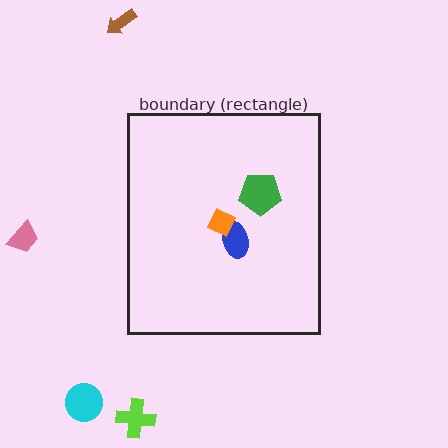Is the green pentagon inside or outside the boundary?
Inside.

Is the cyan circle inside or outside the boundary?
Outside.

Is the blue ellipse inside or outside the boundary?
Inside.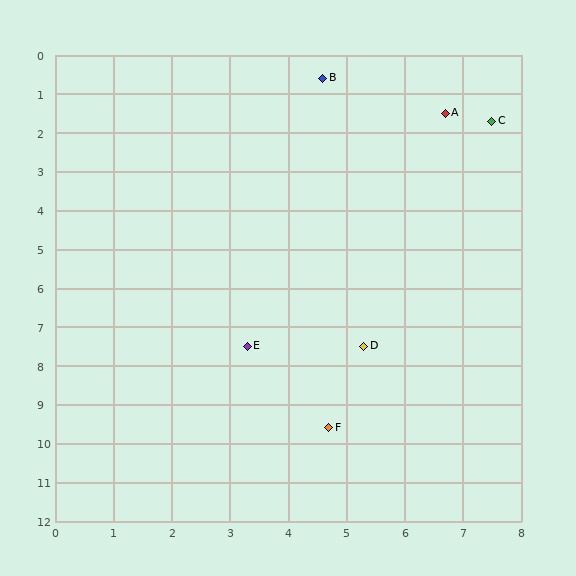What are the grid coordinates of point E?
Point E is at approximately (3.3, 7.5).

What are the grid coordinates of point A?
Point A is at approximately (6.7, 1.5).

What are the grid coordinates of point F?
Point F is at approximately (4.7, 9.6).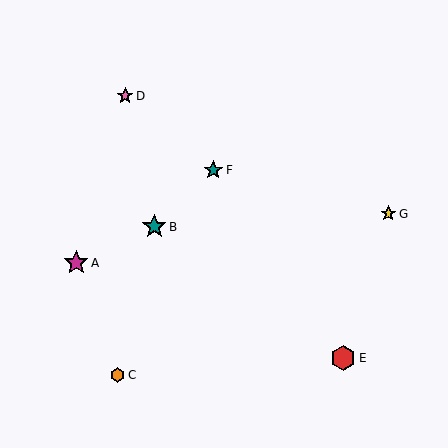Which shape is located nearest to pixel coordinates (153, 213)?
The teal star (labeled B) at (154, 227) is nearest to that location.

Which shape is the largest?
The red hexagon (labeled E) is the largest.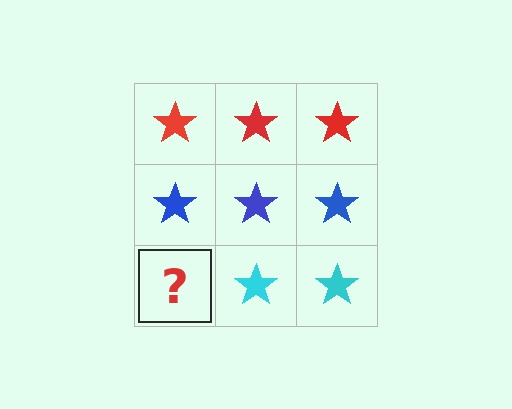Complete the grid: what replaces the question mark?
The question mark should be replaced with a cyan star.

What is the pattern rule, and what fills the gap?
The rule is that each row has a consistent color. The gap should be filled with a cyan star.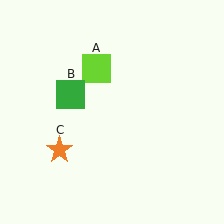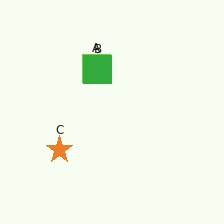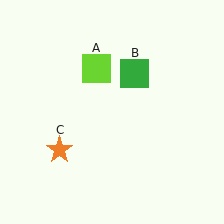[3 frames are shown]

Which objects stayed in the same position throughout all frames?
Lime square (object A) and orange star (object C) remained stationary.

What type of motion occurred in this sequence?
The green square (object B) rotated clockwise around the center of the scene.